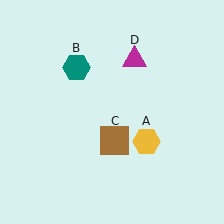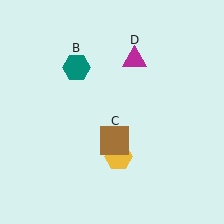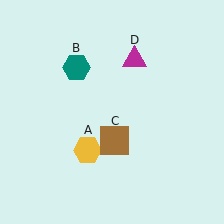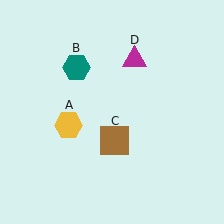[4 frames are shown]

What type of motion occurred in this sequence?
The yellow hexagon (object A) rotated clockwise around the center of the scene.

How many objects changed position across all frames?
1 object changed position: yellow hexagon (object A).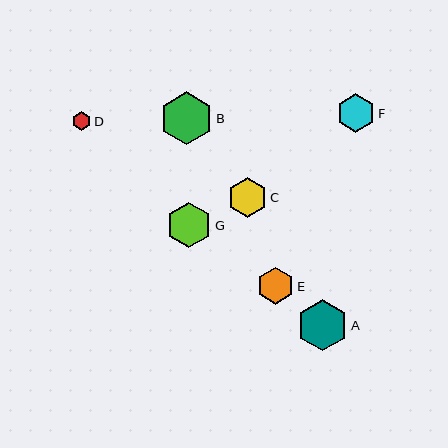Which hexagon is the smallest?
Hexagon D is the smallest with a size of approximately 18 pixels.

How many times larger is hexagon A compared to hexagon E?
Hexagon A is approximately 1.4 times the size of hexagon E.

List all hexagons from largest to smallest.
From largest to smallest: B, A, G, C, F, E, D.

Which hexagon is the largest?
Hexagon B is the largest with a size of approximately 52 pixels.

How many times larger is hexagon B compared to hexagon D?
Hexagon B is approximately 2.8 times the size of hexagon D.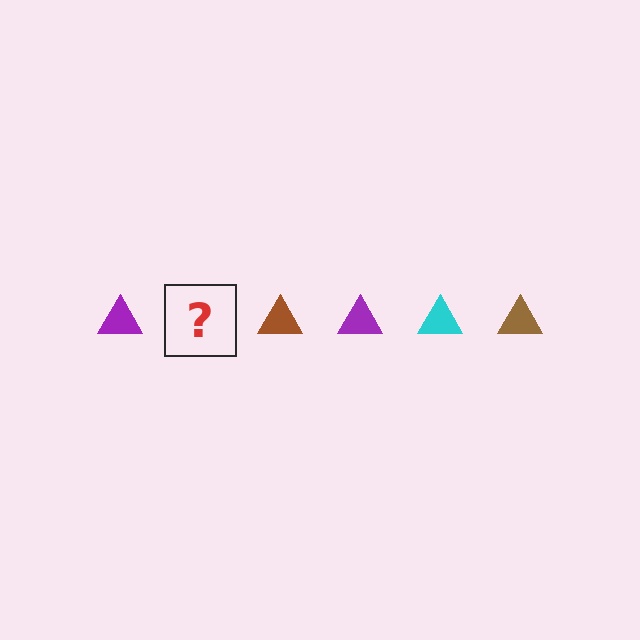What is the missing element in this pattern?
The missing element is a cyan triangle.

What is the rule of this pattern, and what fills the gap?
The rule is that the pattern cycles through purple, cyan, brown triangles. The gap should be filled with a cyan triangle.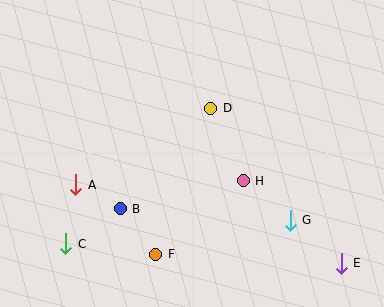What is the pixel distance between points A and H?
The distance between A and H is 168 pixels.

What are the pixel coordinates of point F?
Point F is at (156, 254).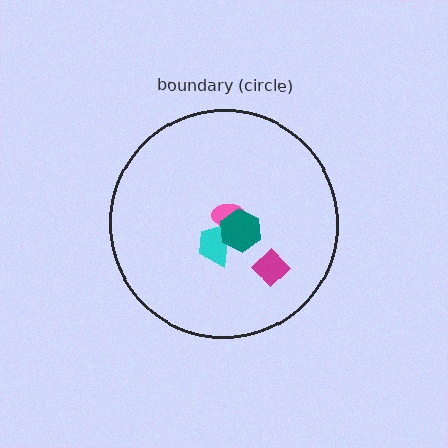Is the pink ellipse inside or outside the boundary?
Inside.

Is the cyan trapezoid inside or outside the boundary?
Inside.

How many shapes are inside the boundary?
4 inside, 0 outside.